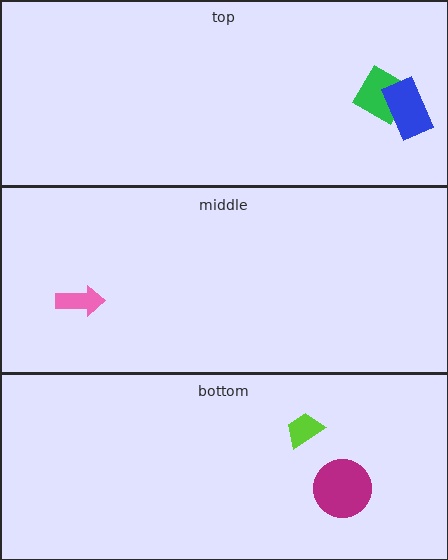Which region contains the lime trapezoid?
The bottom region.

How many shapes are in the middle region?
1.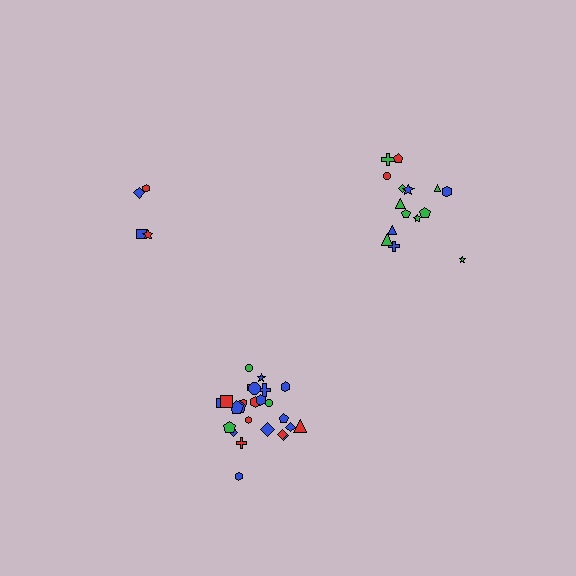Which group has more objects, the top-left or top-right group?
The top-right group.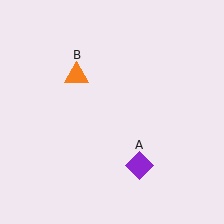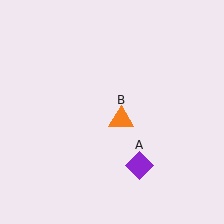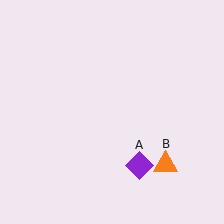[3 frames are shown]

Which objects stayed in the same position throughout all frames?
Purple diamond (object A) remained stationary.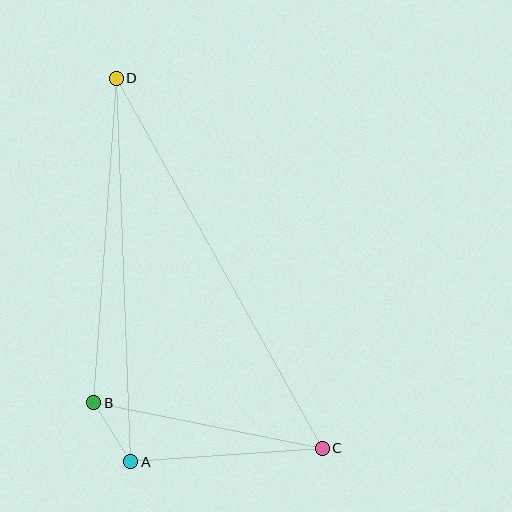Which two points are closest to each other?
Points A and B are closest to each other.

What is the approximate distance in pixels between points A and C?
The distance between A and C is approximately 192 pixels.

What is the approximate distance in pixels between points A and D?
The distance between A and D is approximately 384 pixels.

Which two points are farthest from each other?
Points C and D are farthest from each other.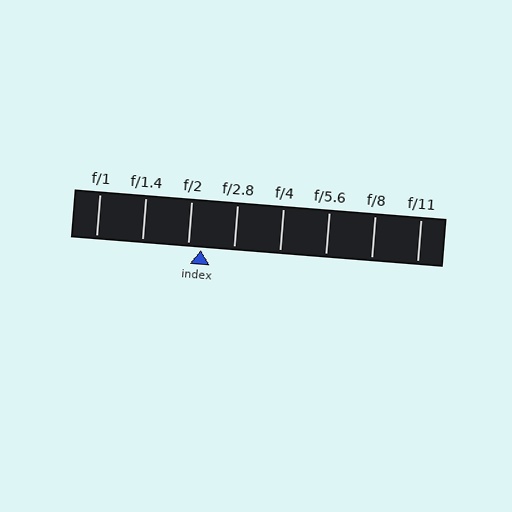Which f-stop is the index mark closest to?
The index mark is closest to f/2.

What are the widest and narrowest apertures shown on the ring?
The widest aperture shown is f/1 and the narrowest is f/11.